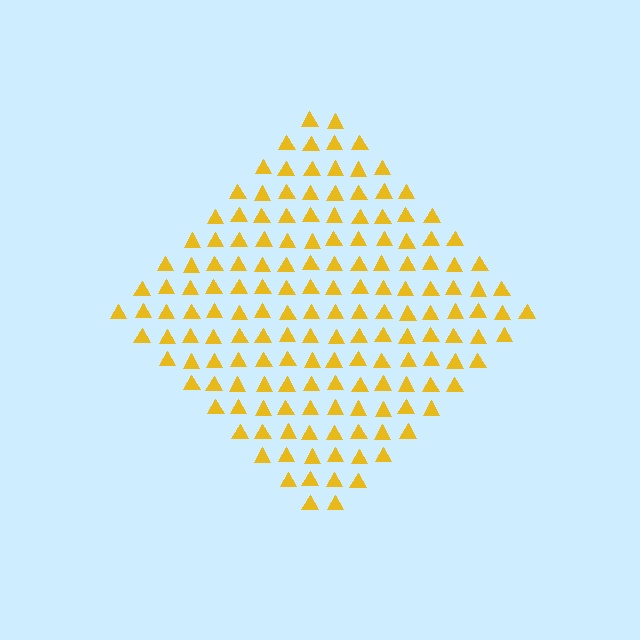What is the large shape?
The large shape is a diamond.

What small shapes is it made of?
It is made of small triangles.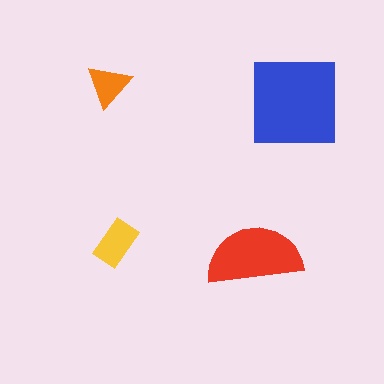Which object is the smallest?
The orange triangle.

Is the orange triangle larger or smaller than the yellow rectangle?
Smaller.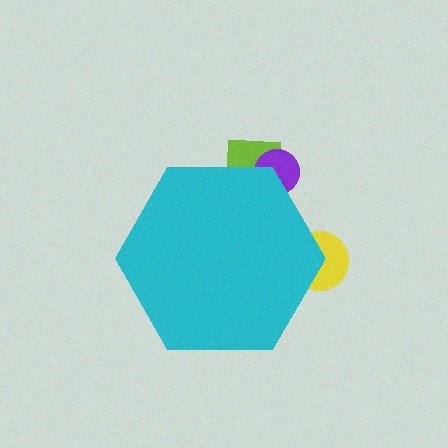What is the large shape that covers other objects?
A cyan hexagon.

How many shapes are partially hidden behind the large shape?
3 shapes are partially hidden.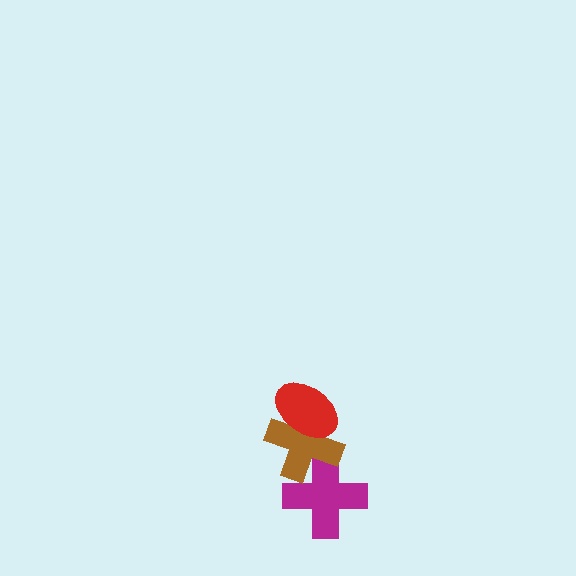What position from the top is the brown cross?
The brown cross is 2nd from the top.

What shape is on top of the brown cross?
The red ellipse is on top of the brown cross.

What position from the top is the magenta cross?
The magenta cross is 3rd from the top.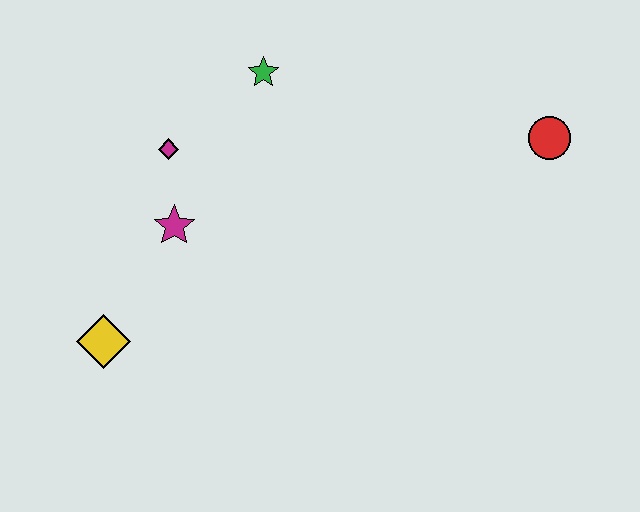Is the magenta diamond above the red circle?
No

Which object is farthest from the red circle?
The yellow diamond is farthest from the red circle.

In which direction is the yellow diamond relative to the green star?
The yellow diamond is below the green star.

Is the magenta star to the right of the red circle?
No